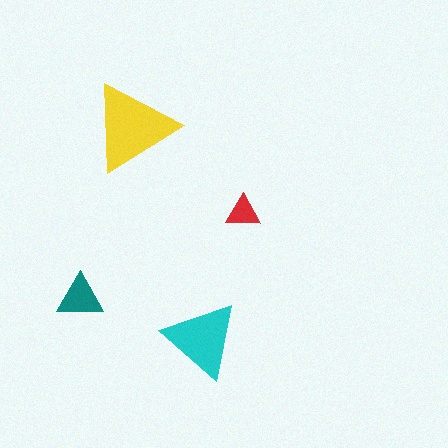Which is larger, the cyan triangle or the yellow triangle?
The yellow one.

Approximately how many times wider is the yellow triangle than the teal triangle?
About 2 times wider.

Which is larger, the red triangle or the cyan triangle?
The cyan one.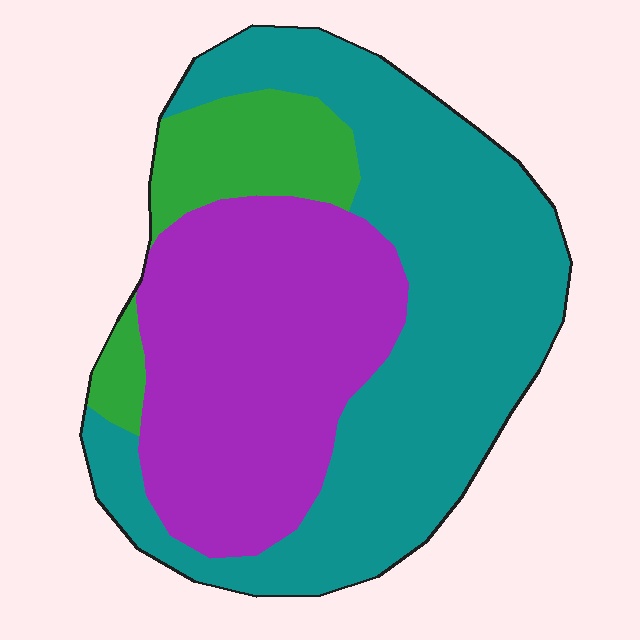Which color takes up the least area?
Green, at roughly 15%.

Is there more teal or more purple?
Teal.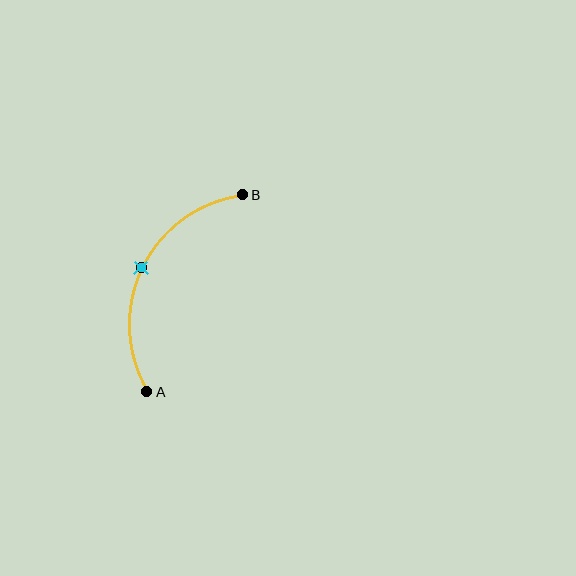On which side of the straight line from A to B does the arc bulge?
The arc bulges to the left of the straight line connecting A and B.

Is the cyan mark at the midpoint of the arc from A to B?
Yes. The cyan mark lies on the arc at equal arc-length from both A and B — it is the arc midpoint.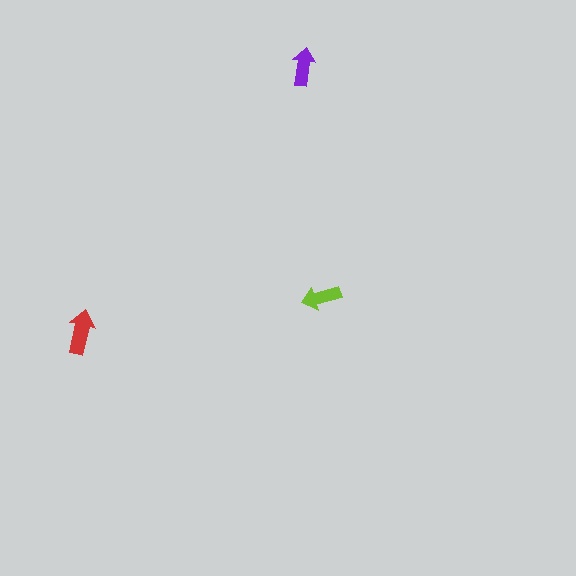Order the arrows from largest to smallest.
the red one, the lime one, the purple one.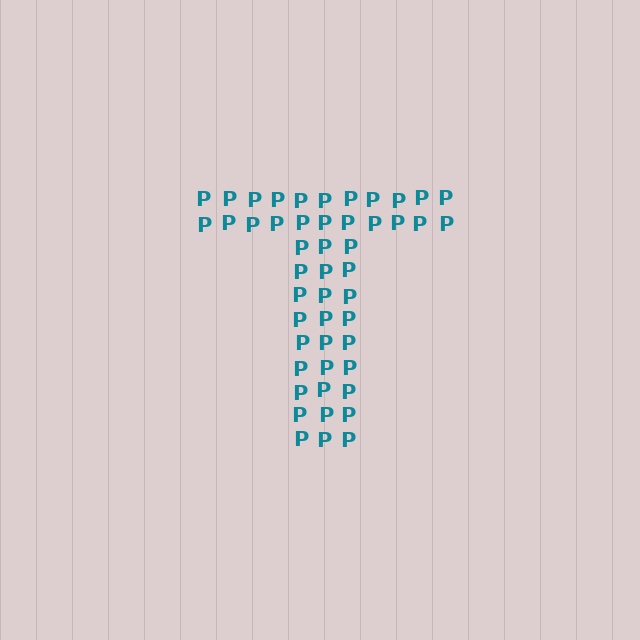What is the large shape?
The large shape is the letter T.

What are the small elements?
The small elements are letter P's.